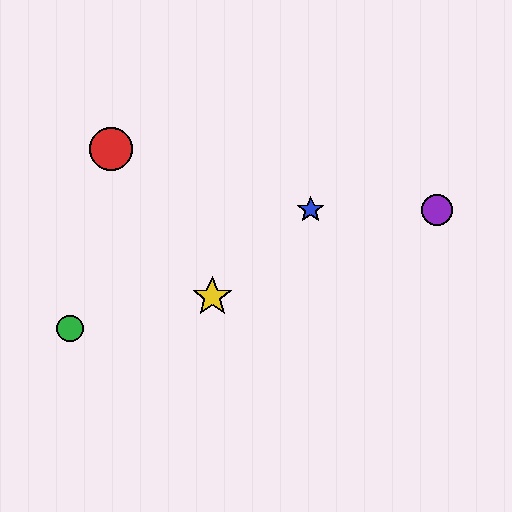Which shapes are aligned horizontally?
The blue star, the purple circle are aligned horizontally.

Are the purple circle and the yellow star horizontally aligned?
No, the purple circle is at y≈210 and the yellow star is at y≈297.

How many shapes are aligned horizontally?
2 shapes (the blue star, the purple circle) are aligned horizontally.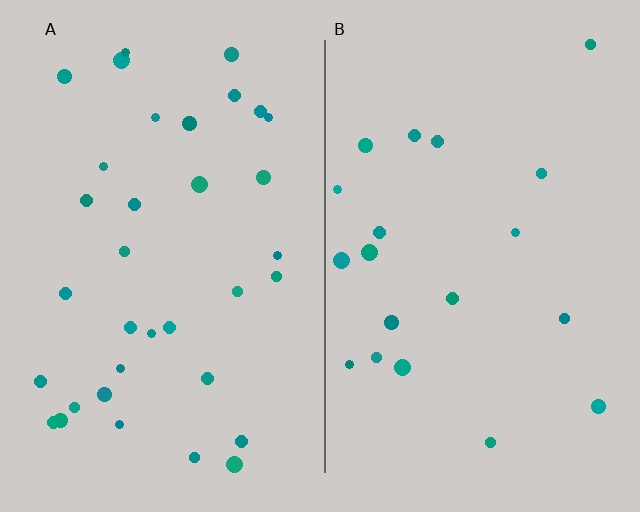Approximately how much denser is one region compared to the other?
Approximately 1.8× — region A over region B.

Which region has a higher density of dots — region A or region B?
A (the left).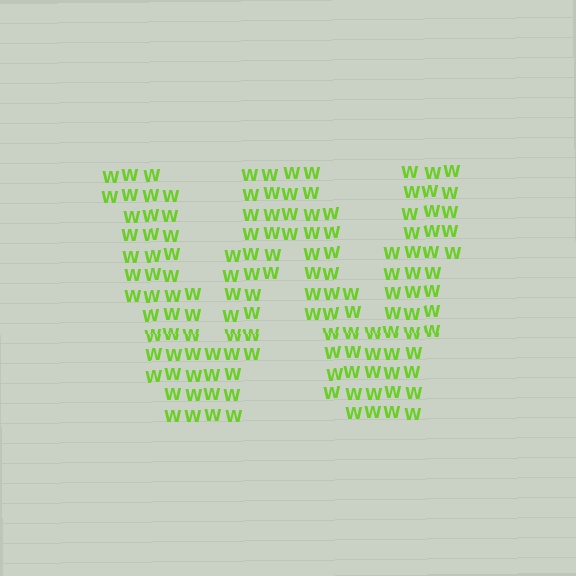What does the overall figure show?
The overall figure shows the letter W.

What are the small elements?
The small elements are letter W's.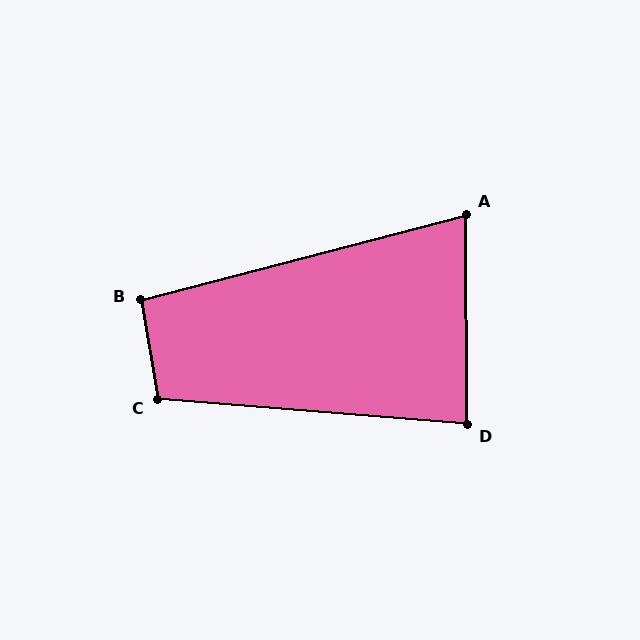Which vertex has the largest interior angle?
C, at approximately 104 degrees.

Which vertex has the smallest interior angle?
A, at approximately 76 degrees.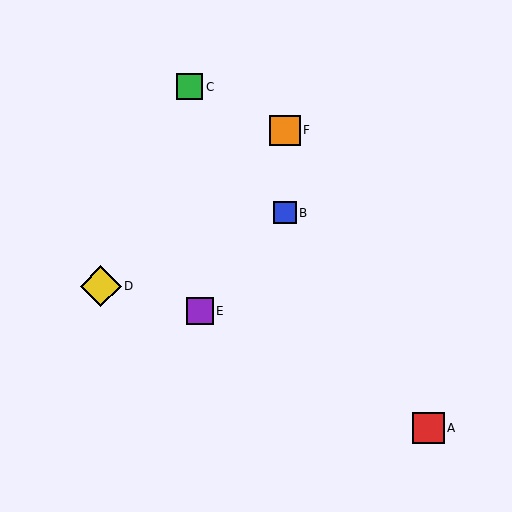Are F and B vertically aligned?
Yes, both are at x≈285.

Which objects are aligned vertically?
Objects B, F are aligned vertically.